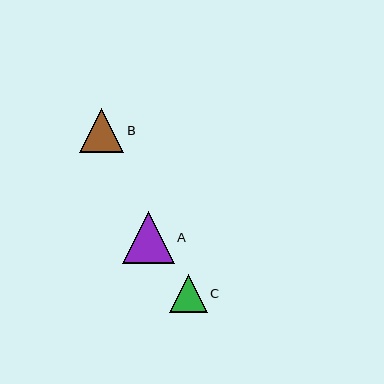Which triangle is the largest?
Triangle A is the largest with a size of approximately 52 pixels.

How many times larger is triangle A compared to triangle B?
Triangle A is approximately 1.2 times the size of triangle B.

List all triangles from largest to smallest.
From largest to smallest: A, B, C.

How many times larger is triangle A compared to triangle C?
Triangle A is approximately 1.4 times the size of triangle C.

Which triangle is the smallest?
Triangle C is the smallest with a size of approximately 38 pixels.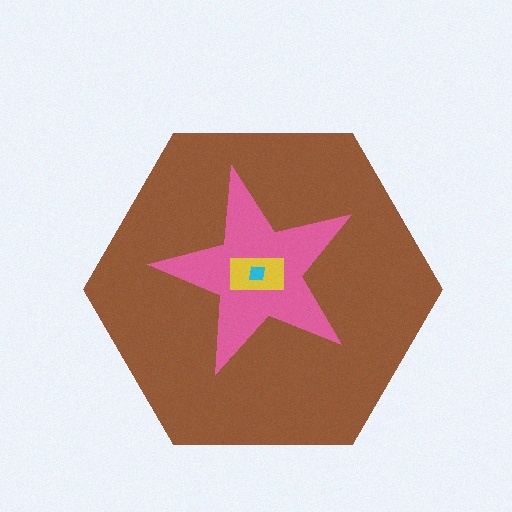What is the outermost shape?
The brown hexagon.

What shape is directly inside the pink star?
The yellow rectangle.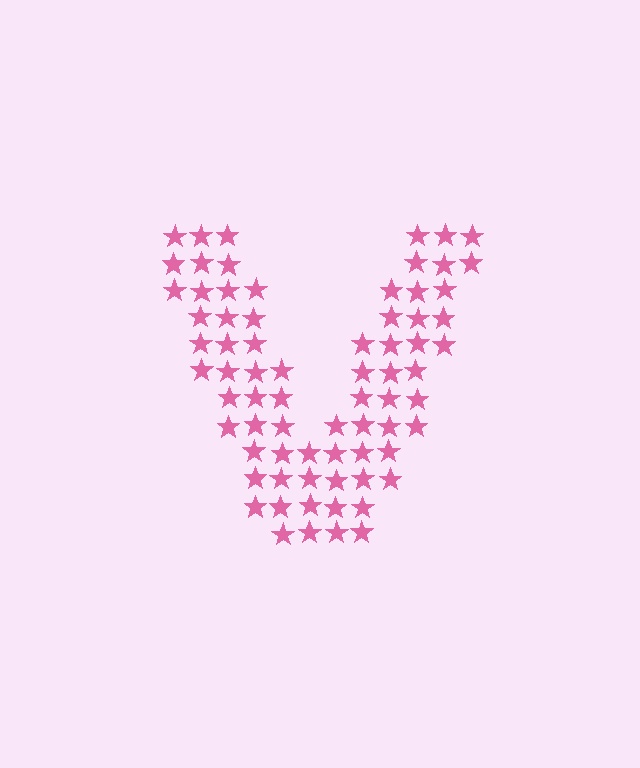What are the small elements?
The small elements are stars.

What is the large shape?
The large shape is the letter V.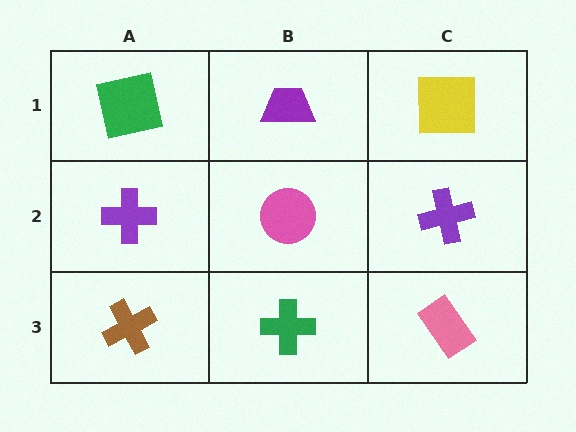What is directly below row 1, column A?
A purple cross.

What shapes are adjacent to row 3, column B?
A pink circle (row 2, column B), a brown cross (row 3, column A), a pink rectangle (row 3, column C).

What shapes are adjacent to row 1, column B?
A pink circle (row 2, column B), a green square (row 1, column A), a yellow square (row 1, column C).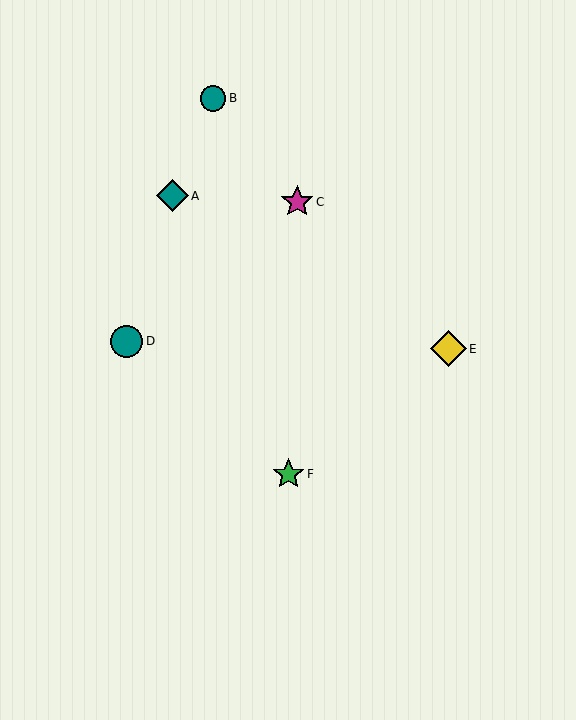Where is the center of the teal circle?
The center of the teal circle is at (213, 98).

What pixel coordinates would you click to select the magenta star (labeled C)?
Click at (297, 202) to select the magenta star C.